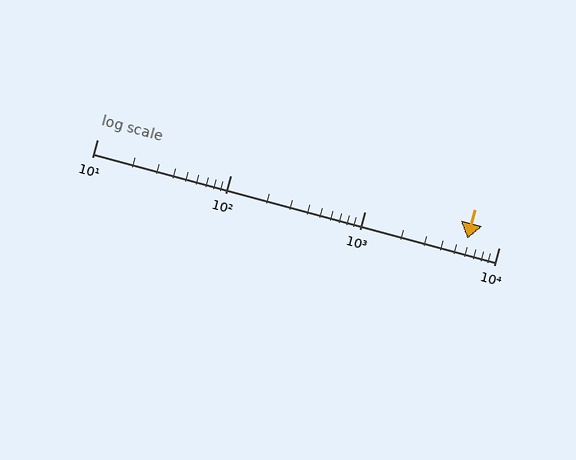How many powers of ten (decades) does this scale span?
The scale spans 3 decades, from 10 to 10000.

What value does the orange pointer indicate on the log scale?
The pointer indicates approximately 5800.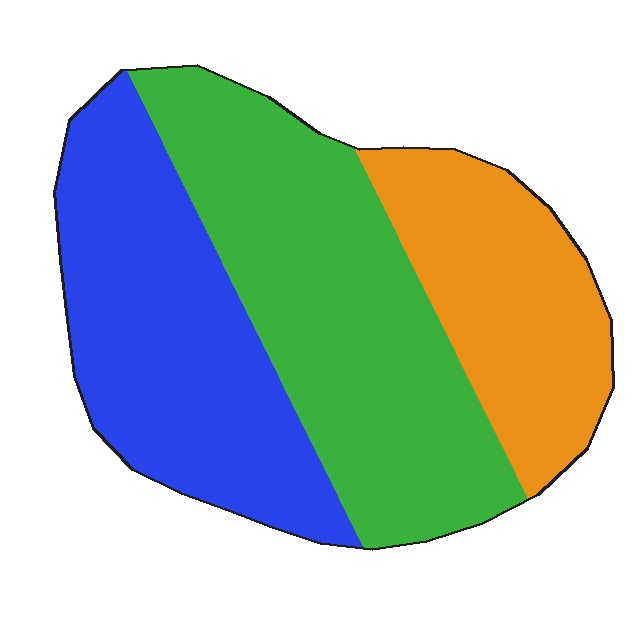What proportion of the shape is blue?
Blue takes up between a third and a half of the shape.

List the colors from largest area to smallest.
From largest to smallest: green, blue, orange.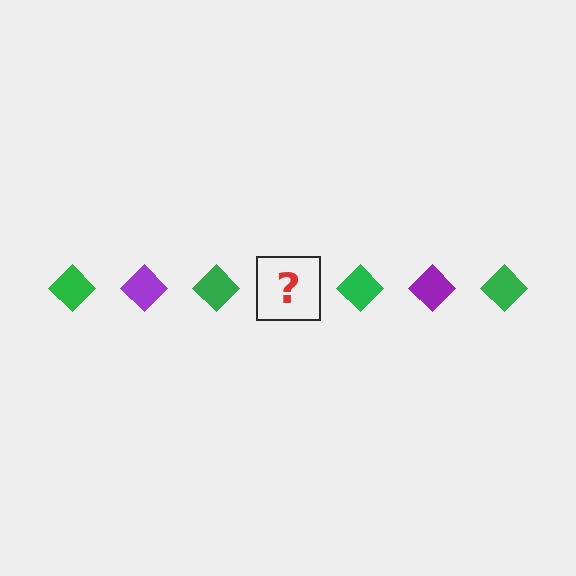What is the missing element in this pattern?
The missing element is a purple diamond.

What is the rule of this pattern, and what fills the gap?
The rule is that the pattern cycles through green, purple diamonds. The gap should be filled with a purple diamond.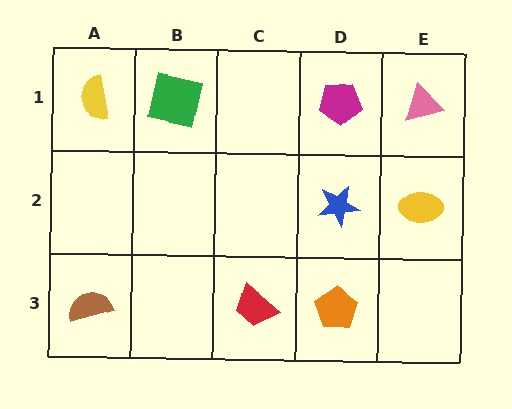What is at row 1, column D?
A magenta pentagon.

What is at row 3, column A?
A brown semicircle.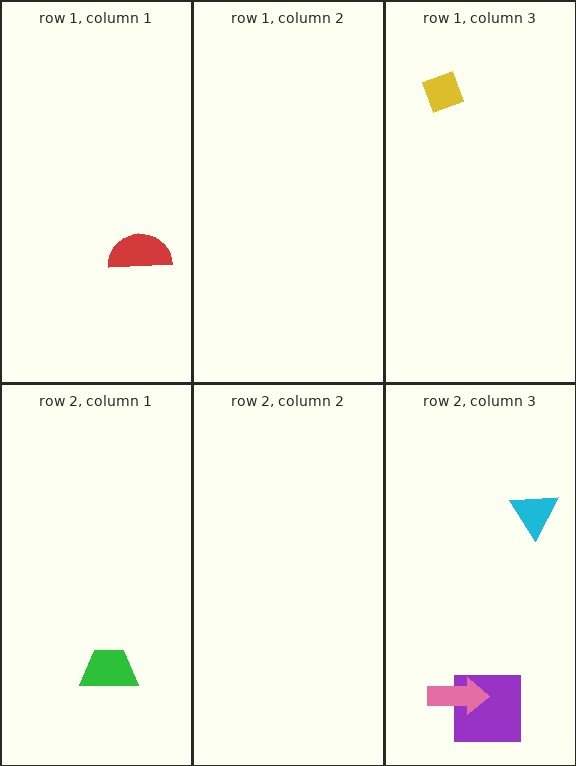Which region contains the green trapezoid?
The row 2, column 1 region.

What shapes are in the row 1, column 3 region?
The yellow diamond.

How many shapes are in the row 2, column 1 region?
1.